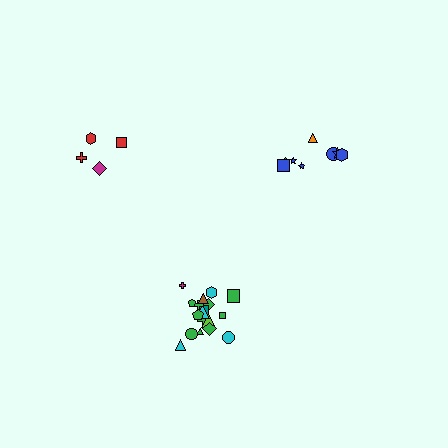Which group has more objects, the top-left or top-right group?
The top-right group.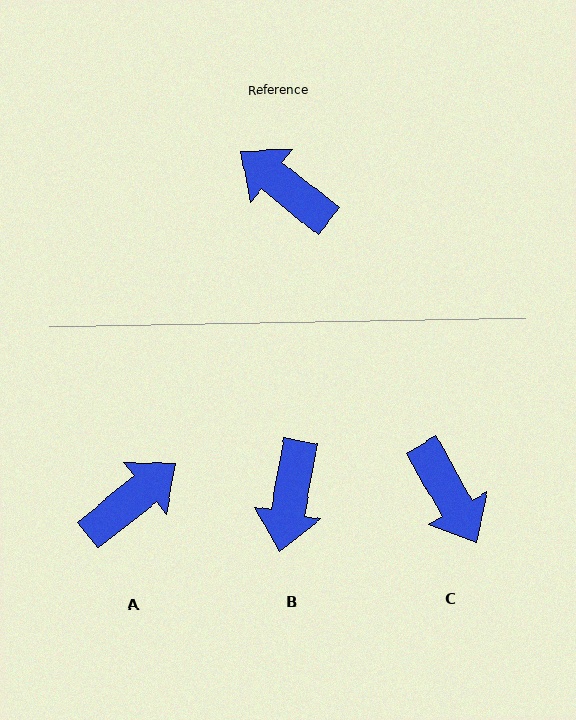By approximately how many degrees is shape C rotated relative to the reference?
Approximately 158 degrees counter-clockwise.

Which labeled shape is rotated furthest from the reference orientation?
C, about 158 degrees away.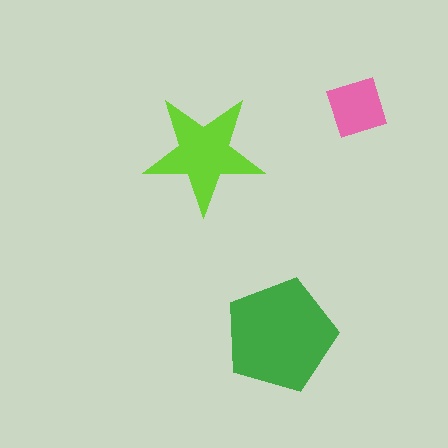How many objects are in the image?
There are 3 objects in the image.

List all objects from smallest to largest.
The pink diamond, the lime star, the green pentagon.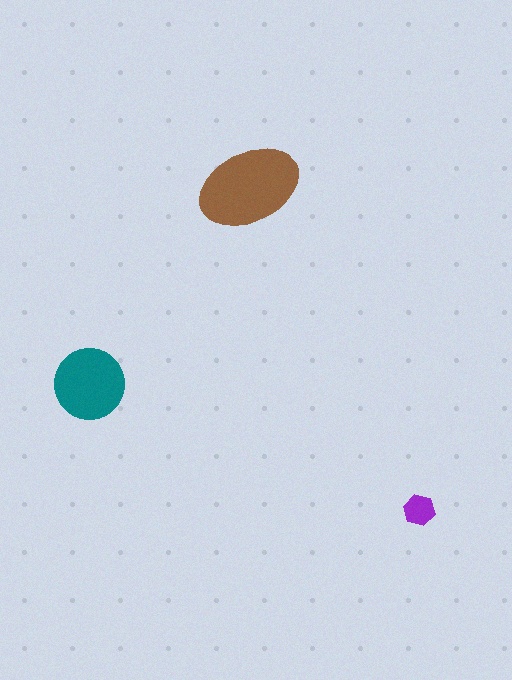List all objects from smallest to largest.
The purple hexagon, the teal circle, the brown ellipse.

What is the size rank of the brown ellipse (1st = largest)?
1st.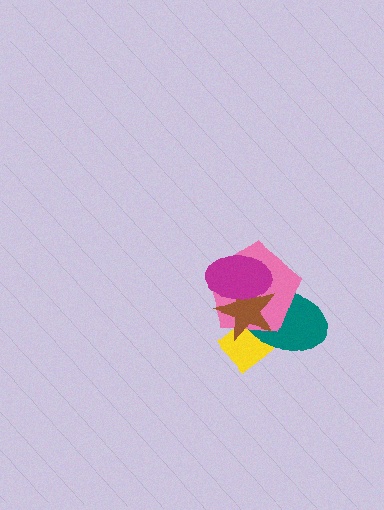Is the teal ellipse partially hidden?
Yes, it is partially covered by another shape.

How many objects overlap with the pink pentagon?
4 objects overlap with the pink pentagon.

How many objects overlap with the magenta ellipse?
3 objects overlap with the magenta ellipse.